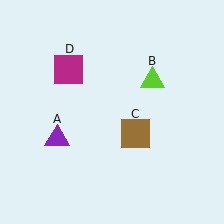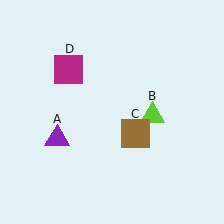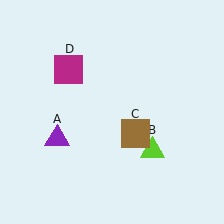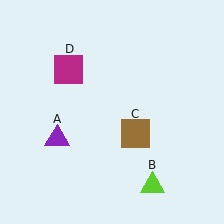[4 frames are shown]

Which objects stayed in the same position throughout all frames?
Purple triangle (object A) and brown square (object C) and magenta square (object D) remained stationary.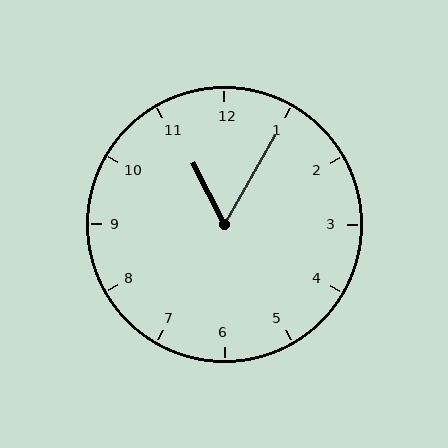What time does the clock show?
11:05.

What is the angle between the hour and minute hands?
Approximately 58 degrees.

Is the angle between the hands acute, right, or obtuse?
It is acute.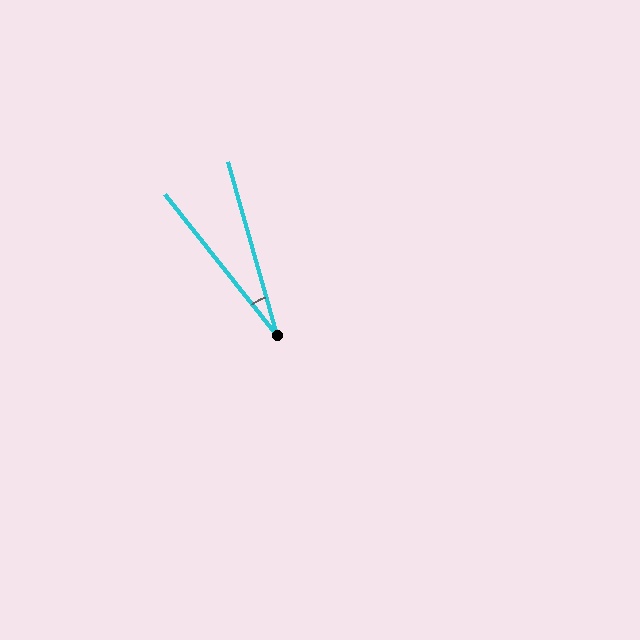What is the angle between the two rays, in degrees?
Approximately 23 degrees.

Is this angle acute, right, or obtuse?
It is acute.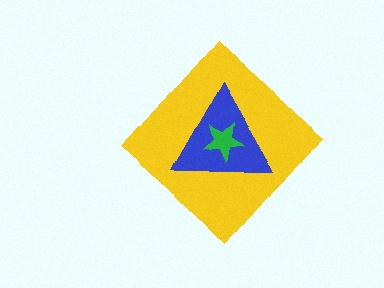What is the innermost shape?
The green star.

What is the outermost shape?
The yellow diamond.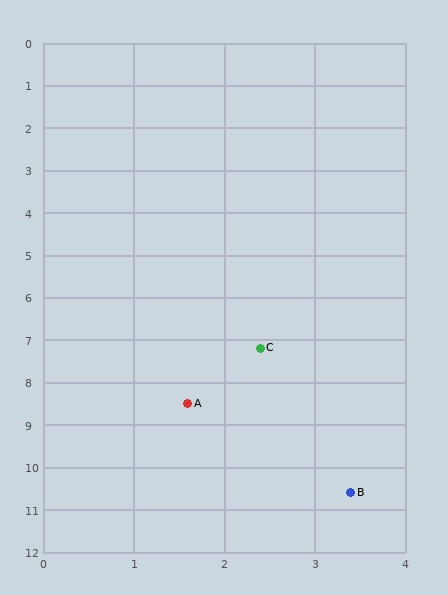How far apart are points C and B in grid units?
Points C and B are about 3.5 grid units apart.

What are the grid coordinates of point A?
Point A is at approximately (1.6, 8.5).